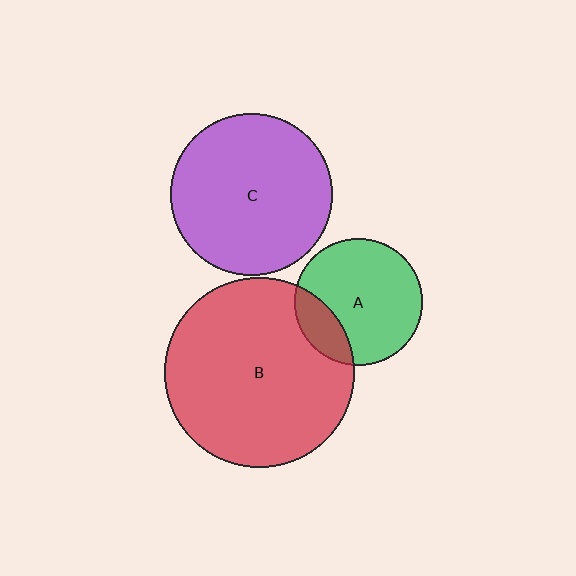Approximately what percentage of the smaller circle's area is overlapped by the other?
Approximately 20%.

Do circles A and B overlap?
Yes.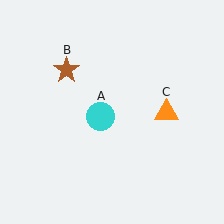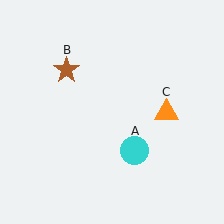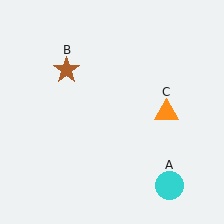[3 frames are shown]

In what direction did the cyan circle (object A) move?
The cyan circle (object A) moved down and to the right.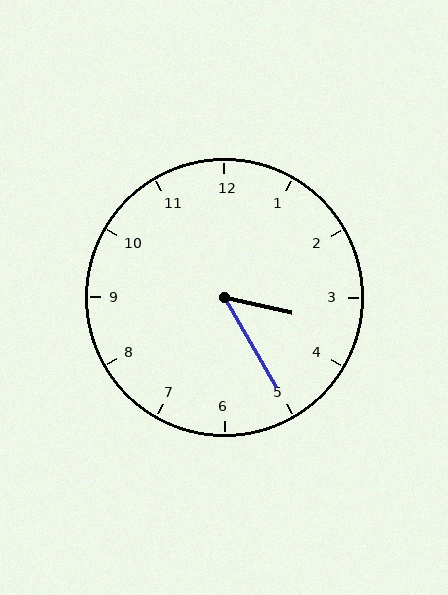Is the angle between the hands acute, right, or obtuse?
It is acute.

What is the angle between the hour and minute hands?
Approximately 48 degrees.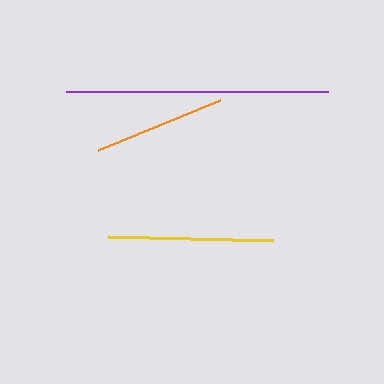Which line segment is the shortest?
The orange line is the shortest at approximately 131 pixels.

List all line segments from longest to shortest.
From longest to shortest: purple, yellow, orange.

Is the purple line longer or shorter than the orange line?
The purple line is longer than the orange line.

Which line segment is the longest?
The purple line is the longest at approximately 262 pixels.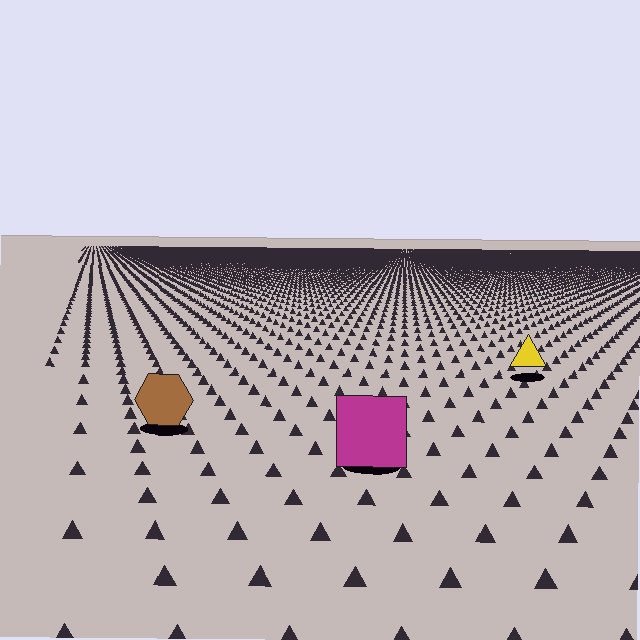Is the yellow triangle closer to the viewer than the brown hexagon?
No. The brown hexagon is closer — you can tell from the texture gradient: the ground texture is coarser near it.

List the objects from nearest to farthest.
From nearest to farthest: the magenta square, the brown hexagon, the yellow triangle.